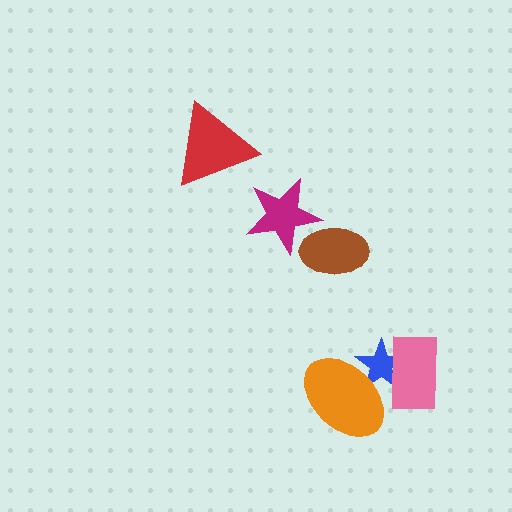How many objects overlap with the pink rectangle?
2 objects overlap with the pink rectangle.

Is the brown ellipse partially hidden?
Yes, it is partially covered by another shape.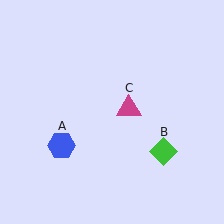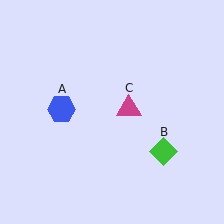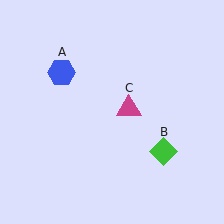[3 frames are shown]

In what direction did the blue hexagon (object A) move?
The blue hexagon (object A) moved up.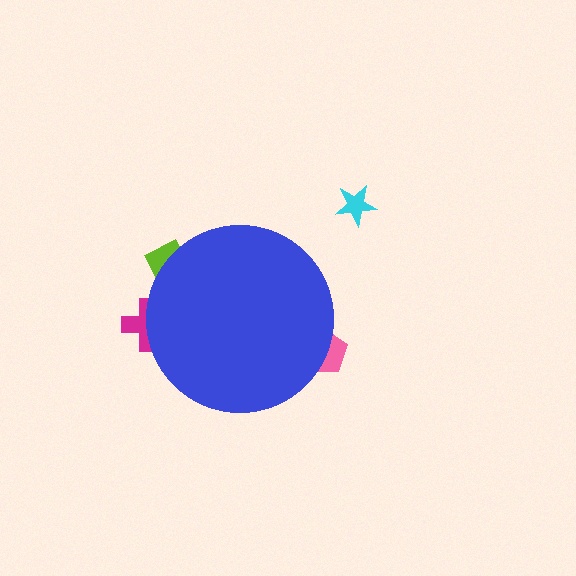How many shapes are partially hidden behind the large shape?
3 shapes are partially hidden.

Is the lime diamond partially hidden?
Yes, the lime diamond is partially hidden behind the blue circle.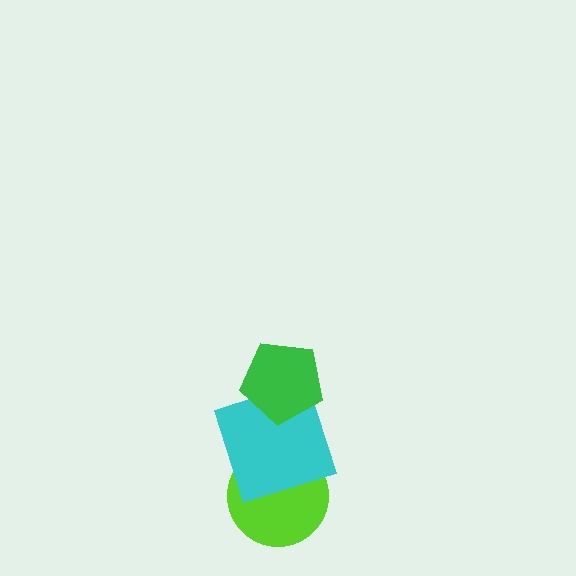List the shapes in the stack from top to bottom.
From top to bottom: the green pentagon, the cyan square, the lime circle.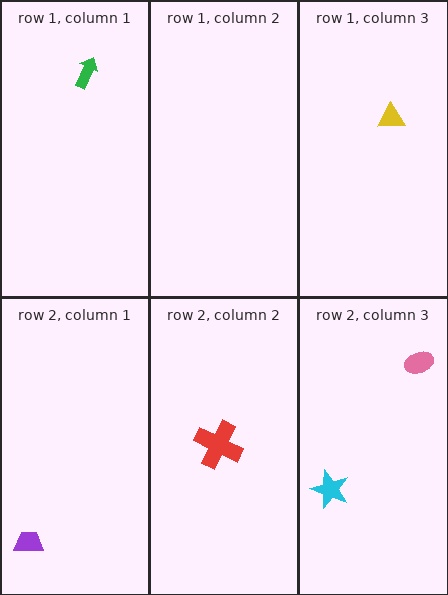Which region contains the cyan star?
The row 2, column 3 region.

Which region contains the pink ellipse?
The row 2, column 3 region.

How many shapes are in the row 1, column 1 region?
1.